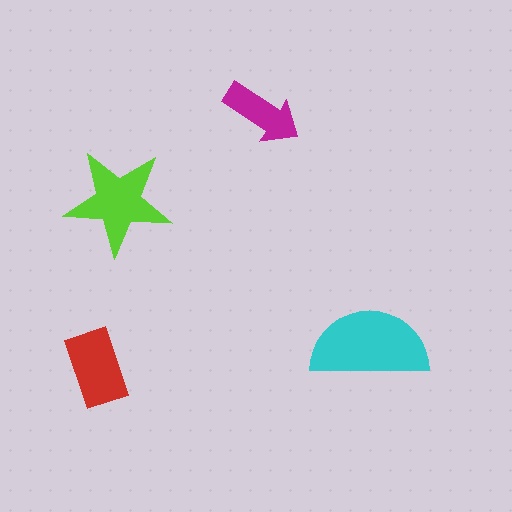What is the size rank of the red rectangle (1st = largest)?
3rd.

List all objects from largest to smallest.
The cyan semicircle, the lime star, the red rectangle, the magenta arrow.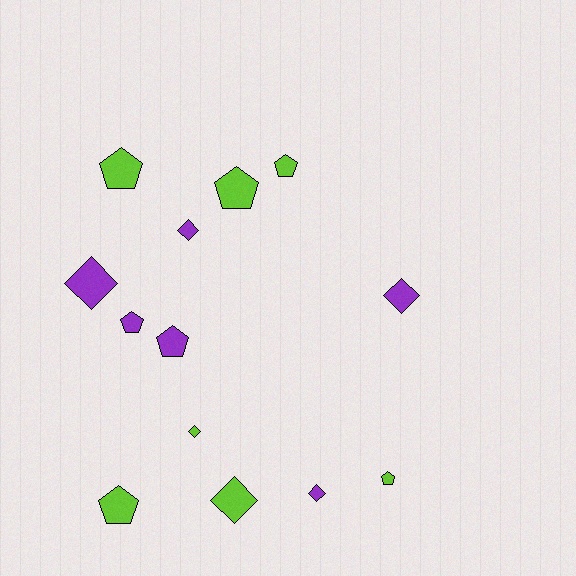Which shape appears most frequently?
Pentagon, with 7 objects.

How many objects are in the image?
There are 13 objects.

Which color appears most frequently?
Lime, with 7 objects.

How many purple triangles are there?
There are no purple triangles.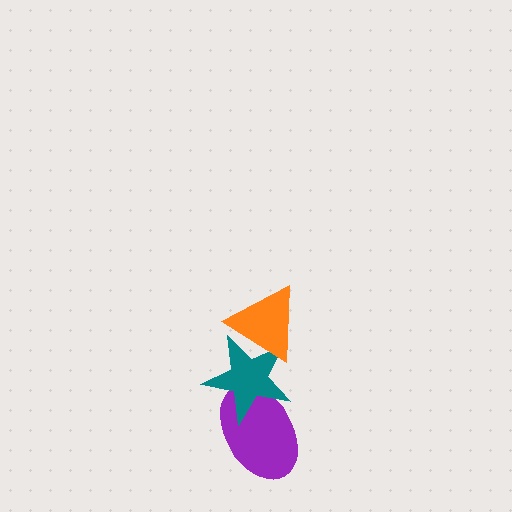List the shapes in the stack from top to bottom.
From top to bottom: the orange triangle, the teal star, the purple ellipse.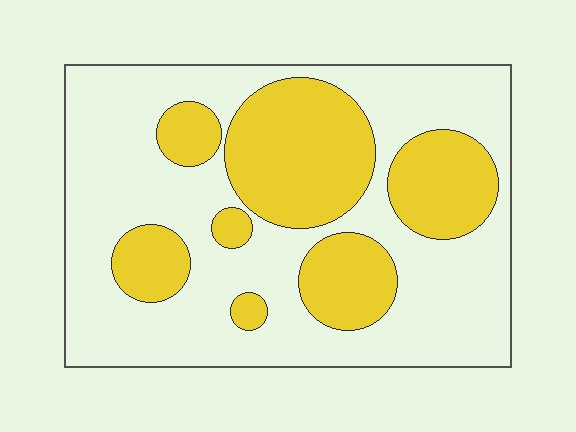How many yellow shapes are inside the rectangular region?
7.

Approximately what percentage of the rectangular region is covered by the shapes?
Approximately 35%.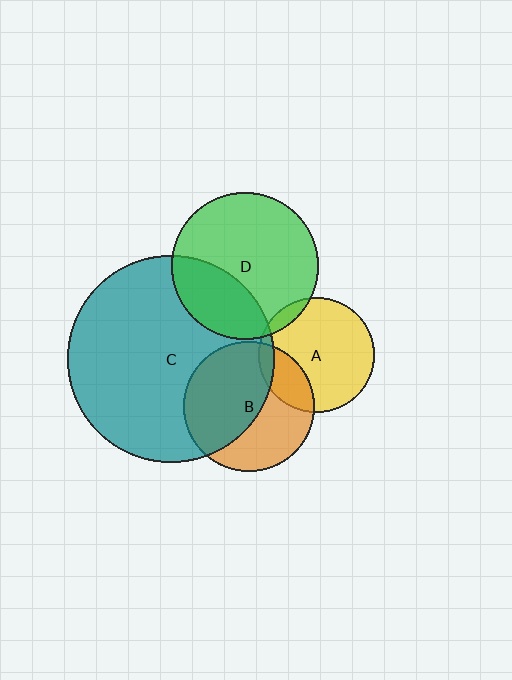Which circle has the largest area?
Circle C (teal).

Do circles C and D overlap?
Yes.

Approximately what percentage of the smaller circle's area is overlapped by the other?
Approximately 30%.